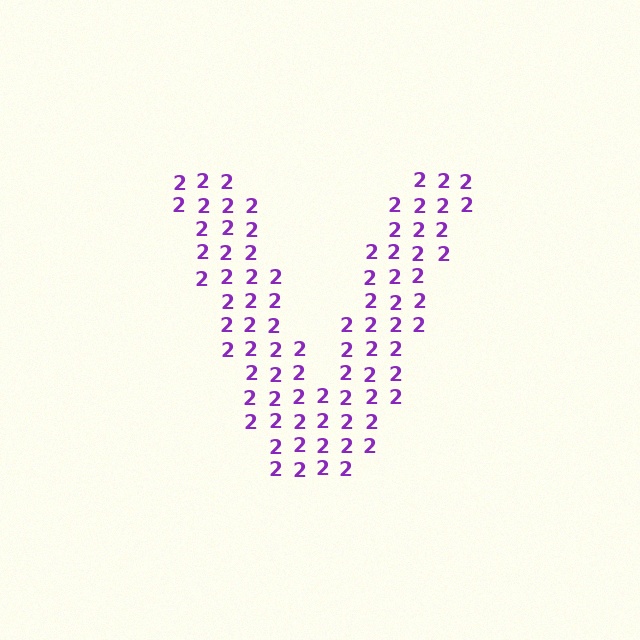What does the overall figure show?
The overall figure shows the letter V.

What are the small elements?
The small elements are digit 2's.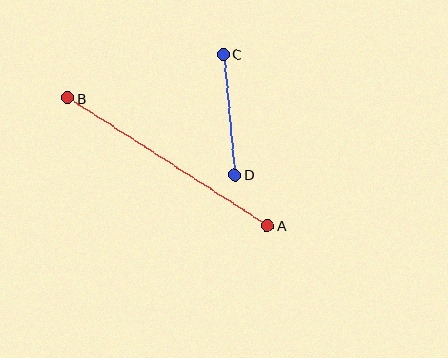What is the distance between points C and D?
The distance is approximately 121 pixels.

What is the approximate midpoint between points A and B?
The midpoint is at approximately (168, 162) pixels.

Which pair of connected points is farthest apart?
Points A and B are farthest apart.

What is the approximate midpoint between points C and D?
The midpoint is at approximately (229, 114) pixels.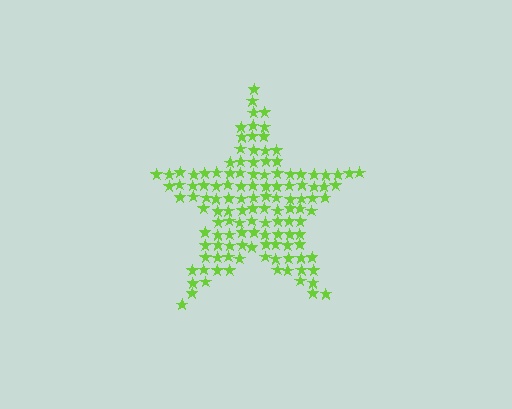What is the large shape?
The large shape is a star.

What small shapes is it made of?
It is made of small stars.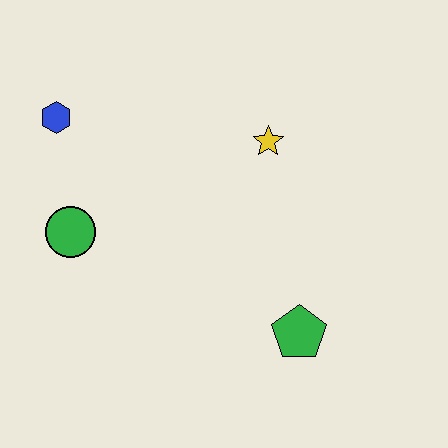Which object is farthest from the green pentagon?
The blue hexagon is farthest from the green pentagon.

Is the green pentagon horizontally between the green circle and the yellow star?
No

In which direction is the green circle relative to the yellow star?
The green circle is to the left of the yellow star.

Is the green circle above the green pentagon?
Yes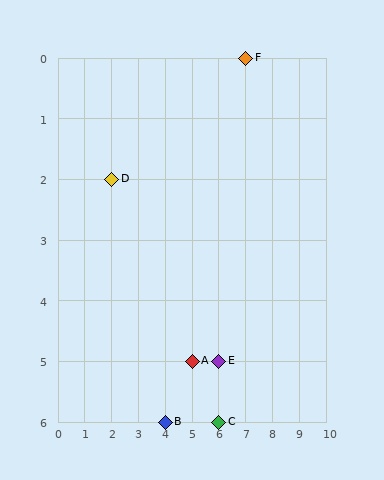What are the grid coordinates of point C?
Point C is at grid coordinates (6, 6).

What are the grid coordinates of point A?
Point A is at grid coordinates (5, 5).